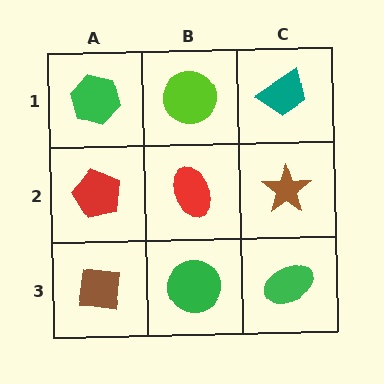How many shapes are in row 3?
3 shapes.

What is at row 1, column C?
A teal trapezoid.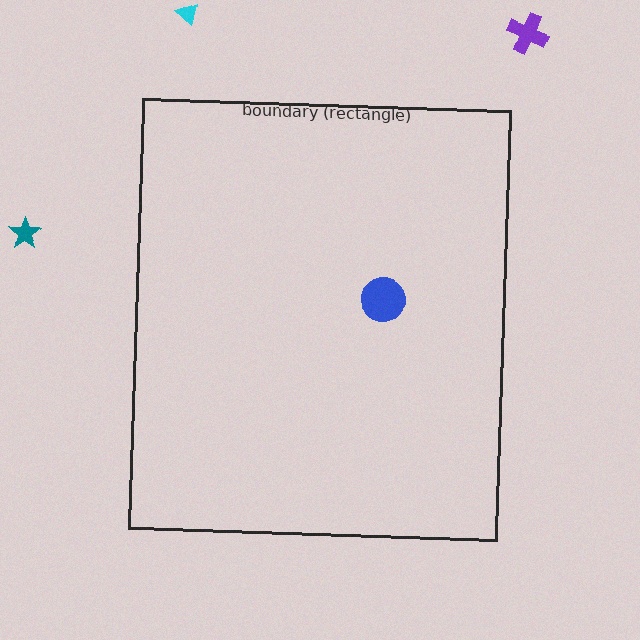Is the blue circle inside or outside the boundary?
Inside.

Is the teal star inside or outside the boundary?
Outside.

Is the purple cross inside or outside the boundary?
Outside.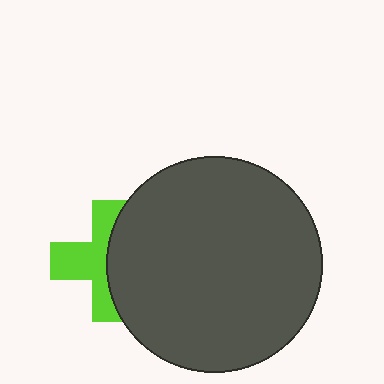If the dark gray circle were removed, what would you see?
You would see the complete lime cross.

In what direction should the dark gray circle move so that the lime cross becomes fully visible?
The dark gray circle should move right. That is the shortest direction to clear the overlap and leave the lime cross fully visible.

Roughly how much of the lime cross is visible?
About half of it is visible (roughly 52%).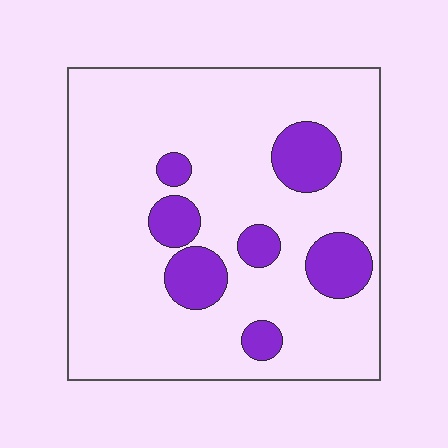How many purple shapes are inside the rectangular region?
7.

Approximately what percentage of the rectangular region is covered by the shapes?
Approximately 15%.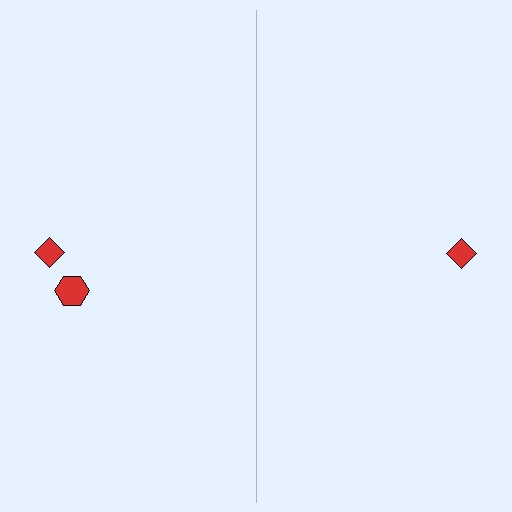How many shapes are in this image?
There are 3 shapes in this image.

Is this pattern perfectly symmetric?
No, the pattern is not perfectly symmetric. A red hexagon is missing from the right side.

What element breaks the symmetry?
A red hexagon is missing from the right side.